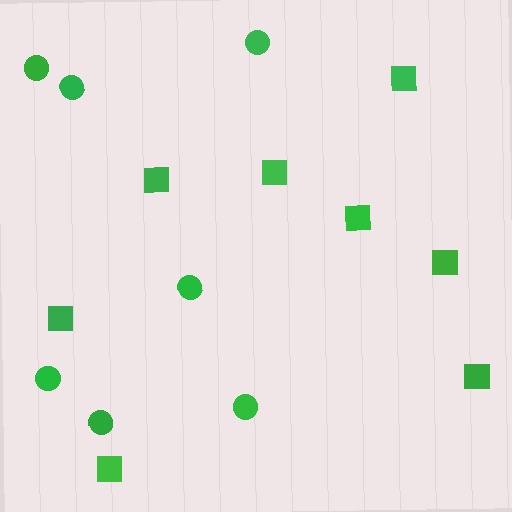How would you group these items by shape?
There are 2 groups: one group of squares (8) and one group of circles (7).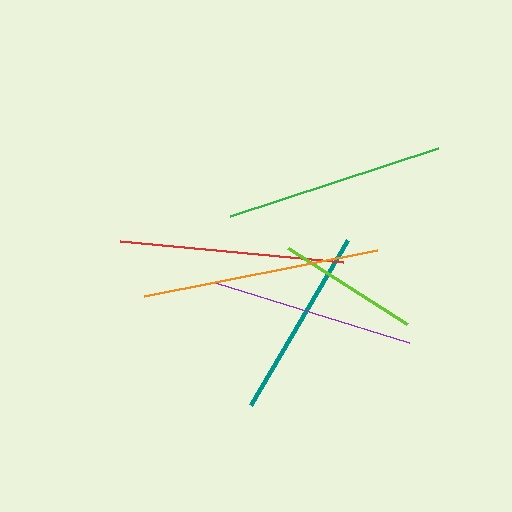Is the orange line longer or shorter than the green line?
The orange line is longer than the green line.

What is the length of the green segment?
The green segment is approximately 219 pixels long.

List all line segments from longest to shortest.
From longest to shortest: orange, red, green, purple, teal, lime.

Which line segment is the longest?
The orange line is the longest at approximately 238 pixels.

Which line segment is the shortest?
The lime line is the shortest at approximately 141 pixels.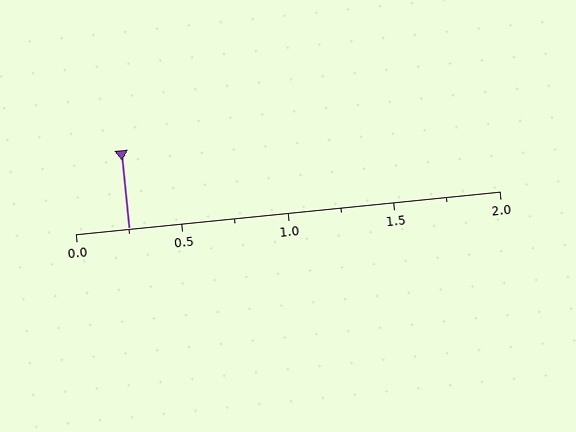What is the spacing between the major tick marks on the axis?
The major ticks are spaced 0.5 apart.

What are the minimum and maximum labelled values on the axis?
The axis runs from 0.0 to 2.0.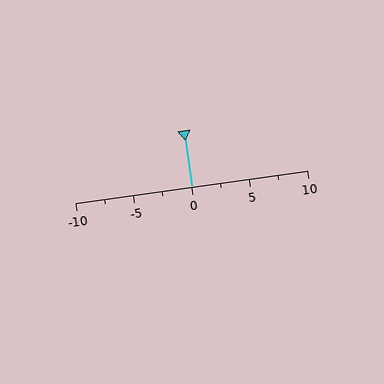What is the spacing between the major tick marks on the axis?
The major ticks are spaced 5 apart.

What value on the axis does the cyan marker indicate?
The marker indicates approximately 0.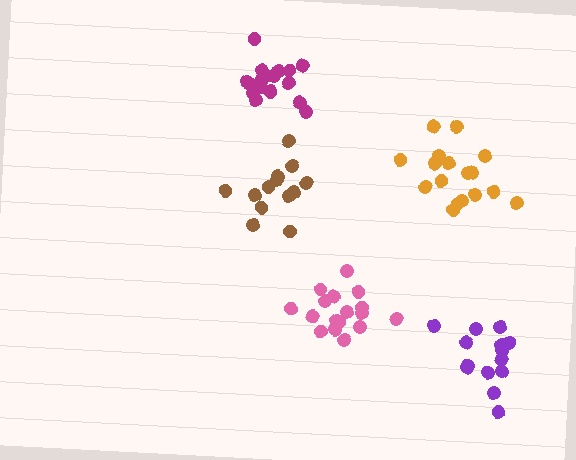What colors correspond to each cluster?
The clusters are colored: brown, orange, purple, pink, magenta.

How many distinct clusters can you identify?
There are 5 distinct clusters.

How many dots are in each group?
Group 1: 13 dots, Group 2: 17 dots, Group 3: 14 dots, Group 4: 17 dots, Group 5: 18 dots (79 total).